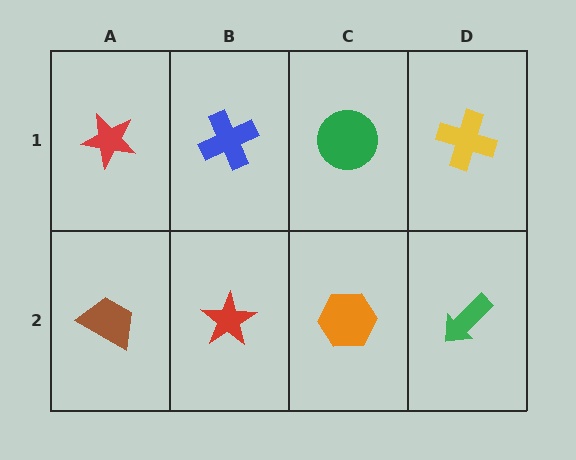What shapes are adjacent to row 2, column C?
A green circle (row 1, column C), a red star (row 2, column B), a green arrow (row 2, column D).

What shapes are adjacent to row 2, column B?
A blue cross (row 1, column B), a brown trapezoid (row 2, column A), an orange hexagon (row 2, column C).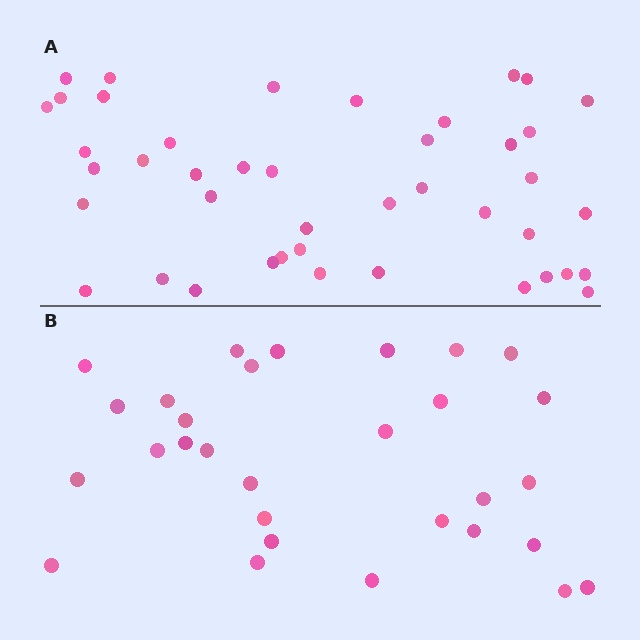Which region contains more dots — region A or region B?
Region A (the top region) has more dots.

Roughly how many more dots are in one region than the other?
Region A has approximately 15 more dots than region B.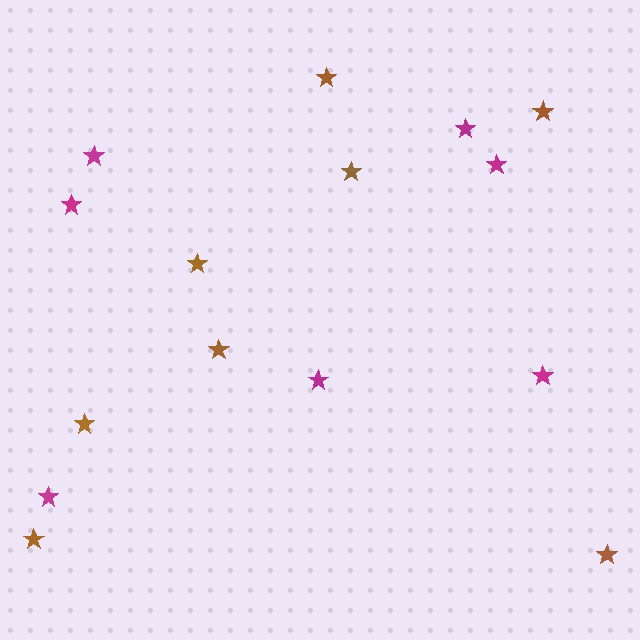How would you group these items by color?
There are 2 groups: one group of magenta stars (7) and one group of brown stars (8).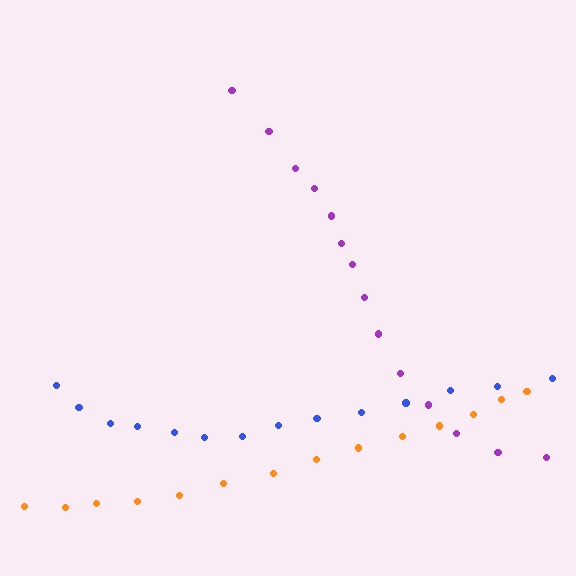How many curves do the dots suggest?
There are 3 distinct paths.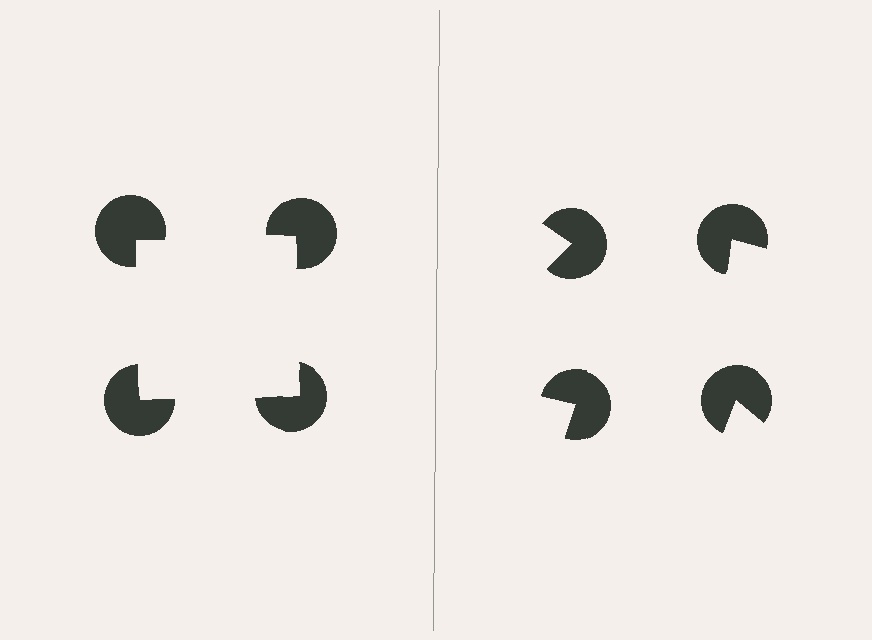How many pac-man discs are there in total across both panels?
8 — 4 on each side.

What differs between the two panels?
The pac-man discs are positioned identically on both sides; only the wedge orientations differ. On the left they align to a square; on the right they are misaligned.